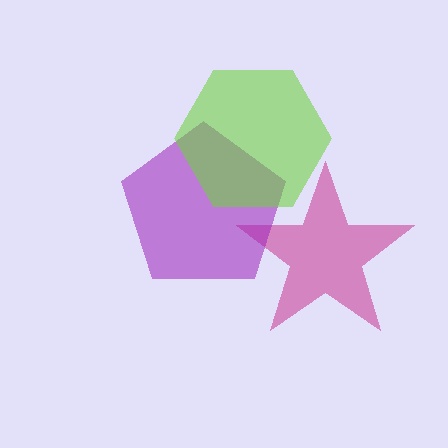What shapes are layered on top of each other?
The layered shapes are: a magenta star, a purple pentagon, a lime hexagon.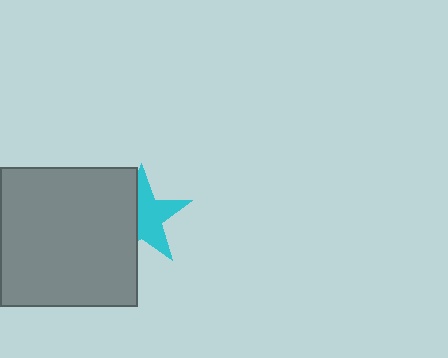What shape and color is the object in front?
The object in front is a gray square.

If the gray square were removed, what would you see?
You would see the complete cyan star.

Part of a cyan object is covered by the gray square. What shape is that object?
It is a star.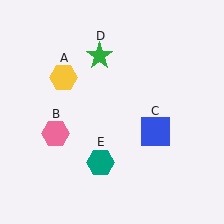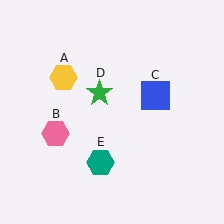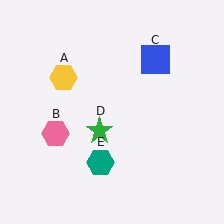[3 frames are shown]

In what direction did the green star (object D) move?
The green star (object D) moved down.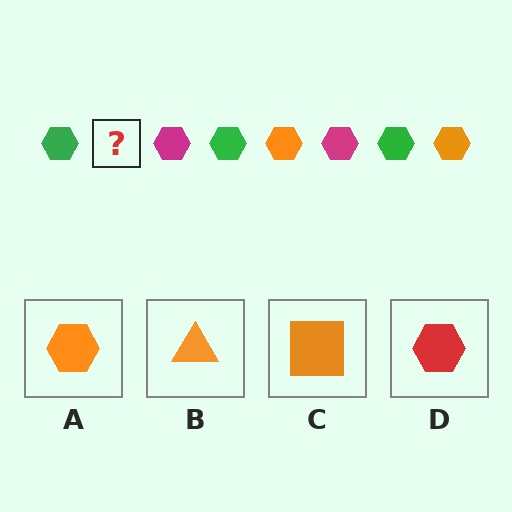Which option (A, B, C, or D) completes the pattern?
A.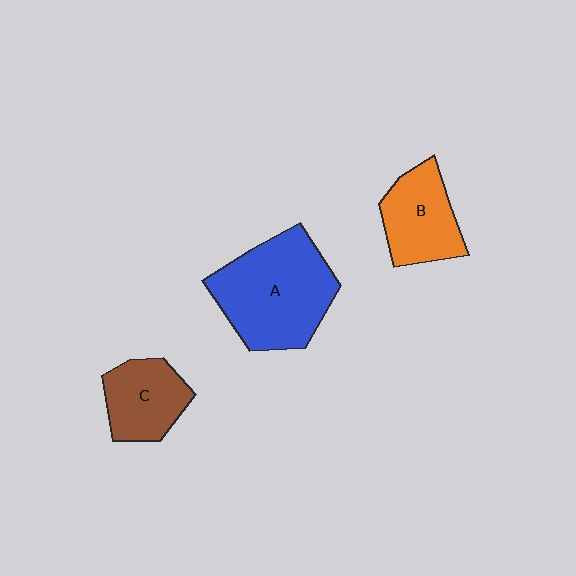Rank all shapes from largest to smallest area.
From largest to smallest: A (blue), B (orange), C (brown).